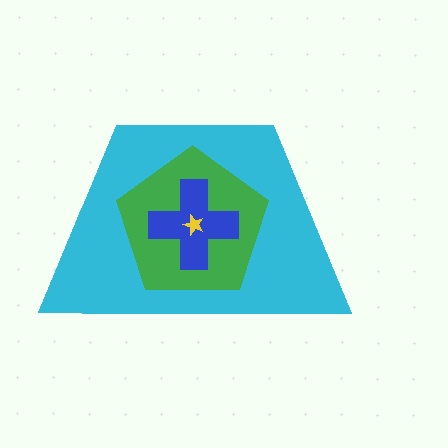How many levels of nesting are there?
4.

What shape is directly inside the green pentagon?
The blue cross.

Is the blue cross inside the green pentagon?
Yes.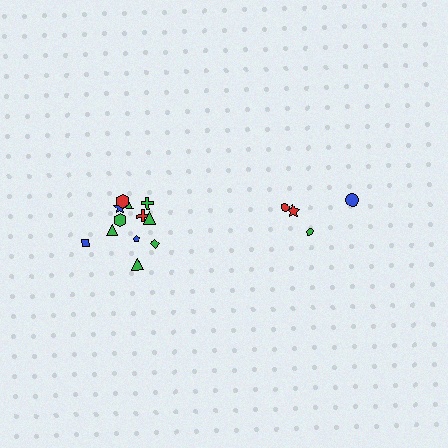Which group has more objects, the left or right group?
The left group.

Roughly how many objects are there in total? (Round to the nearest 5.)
Roughly 15 objects in total.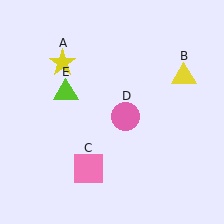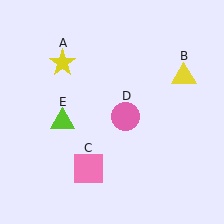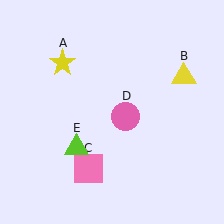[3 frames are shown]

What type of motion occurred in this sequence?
The lime triangle (object E) rotated counterclockwise around the center of the scene.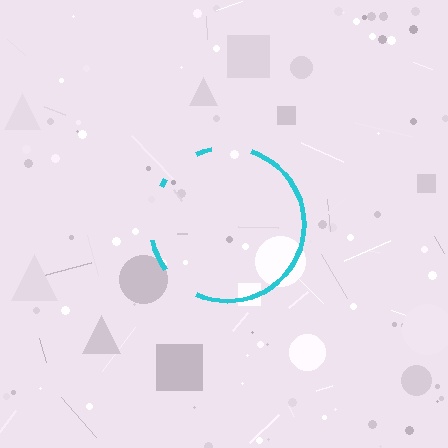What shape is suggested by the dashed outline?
The dashed outline suggests a circle.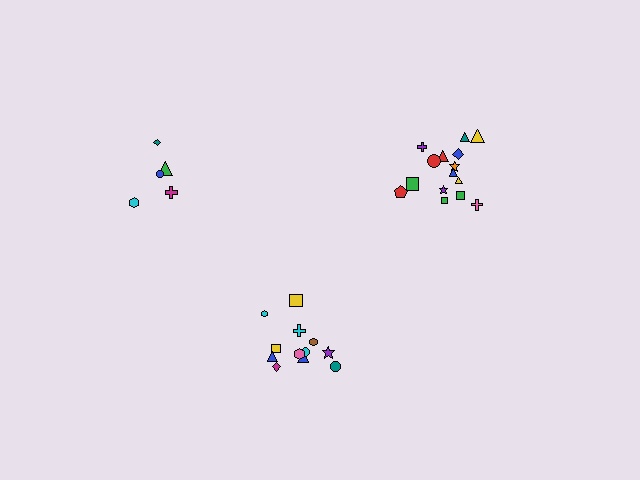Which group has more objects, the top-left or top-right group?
The top-right group.